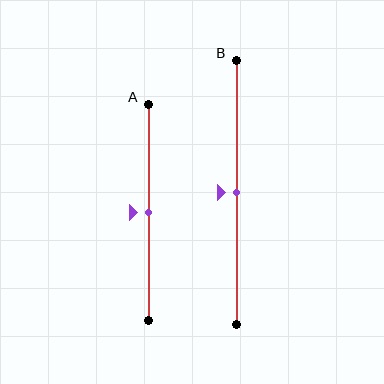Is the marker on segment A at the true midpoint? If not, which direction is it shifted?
Yes, the marker on segment A is at the true midpoint.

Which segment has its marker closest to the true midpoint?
Segment A has its marker closest to the true midpoint.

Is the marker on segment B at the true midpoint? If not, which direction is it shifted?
Yes, the marker on segment B is at the true midpoint.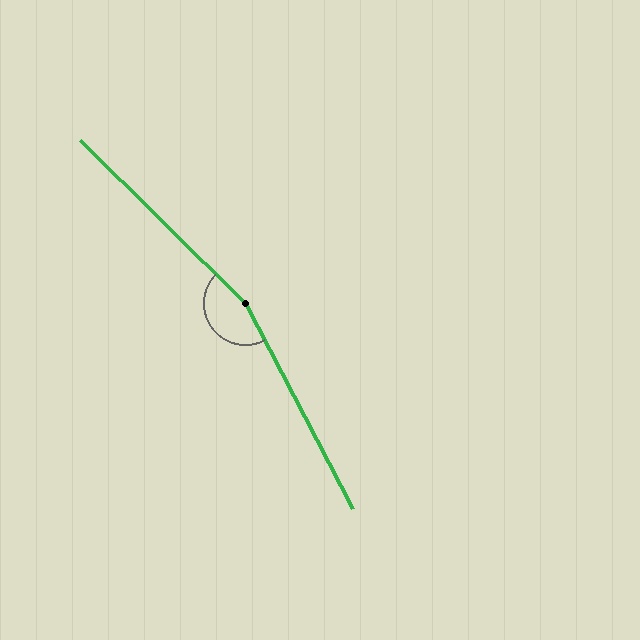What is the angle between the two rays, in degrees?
Approximately 162 degrees.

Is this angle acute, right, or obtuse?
It is obtuse.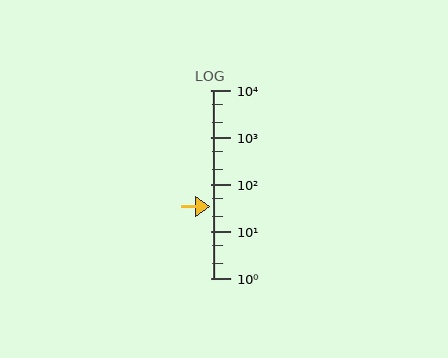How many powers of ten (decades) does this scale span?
The scale spans 4 decades, from 1 to 10000.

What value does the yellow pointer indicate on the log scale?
The pointer indicates approximately 34.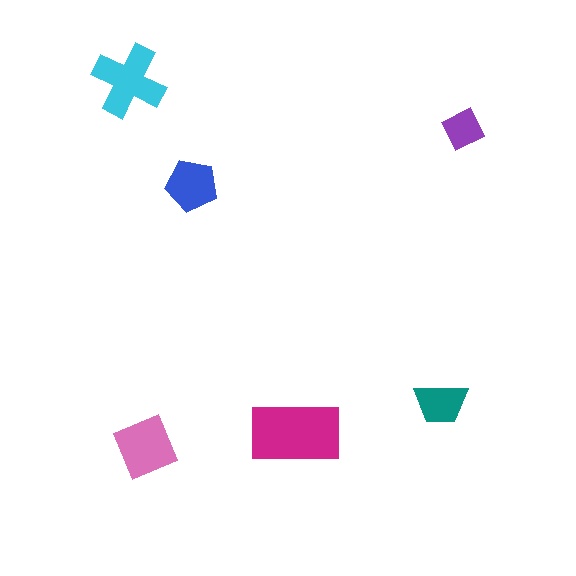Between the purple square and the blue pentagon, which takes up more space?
The blue pentagon.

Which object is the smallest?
The purple square.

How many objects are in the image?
There are 6 objects in the image.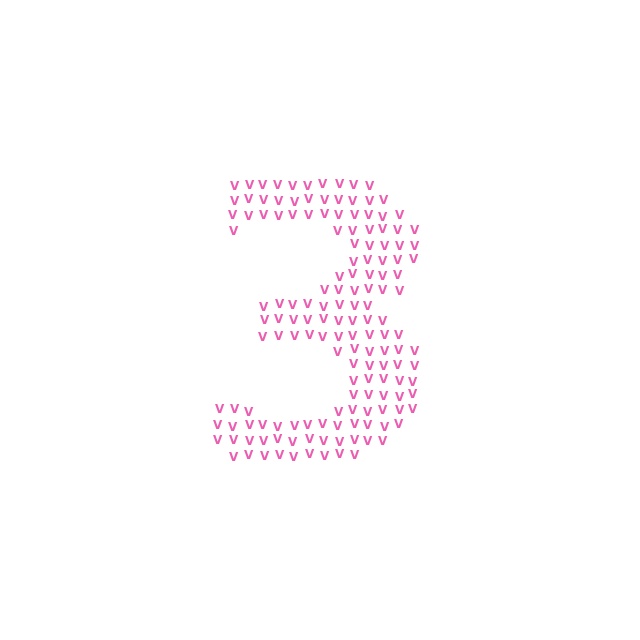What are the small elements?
The small elements are letter V's.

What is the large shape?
The large shape is the digit 3.